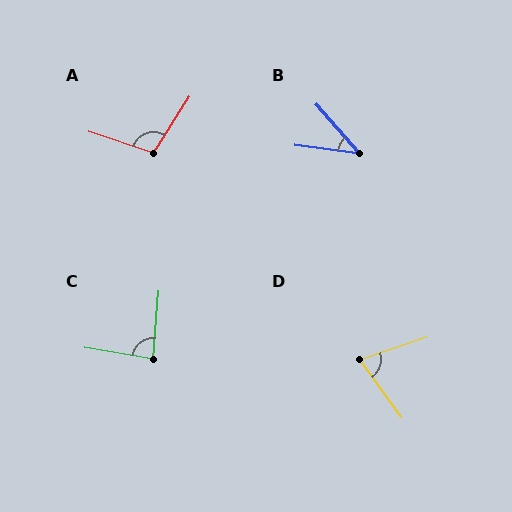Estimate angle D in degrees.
Approximately 72 degrees.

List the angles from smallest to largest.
B (41°), D (72°), C (85°), A (104°).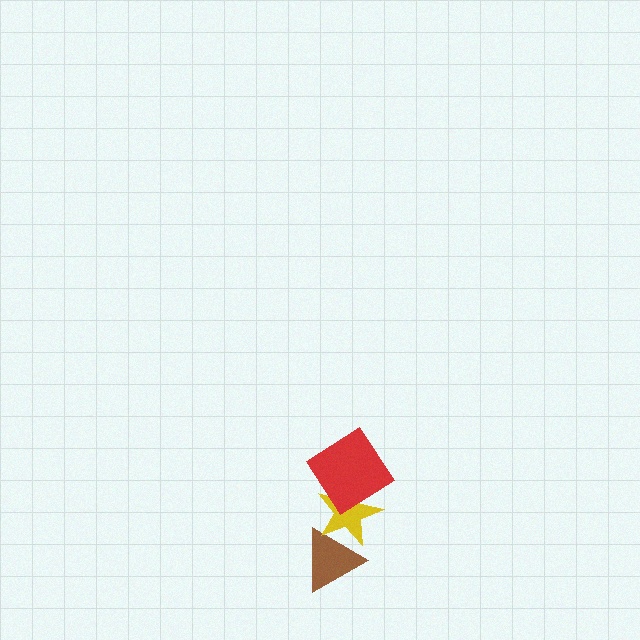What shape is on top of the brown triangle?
The yellow star is on top of the brown triangle.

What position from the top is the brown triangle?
The brown triangle is 3rd from the top.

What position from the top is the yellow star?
The yellow star is 2nd from the top.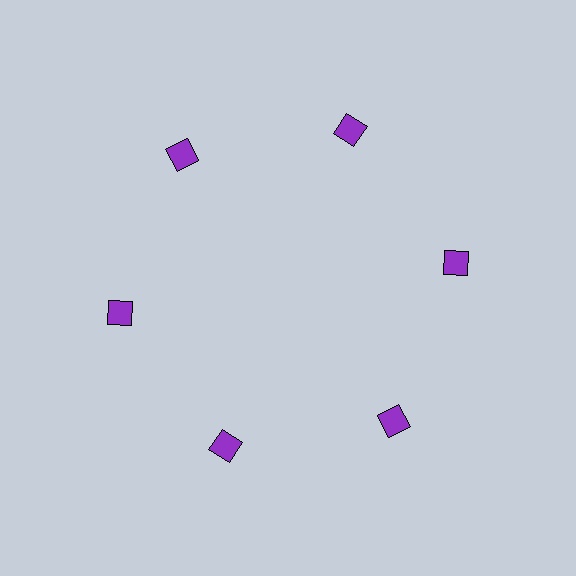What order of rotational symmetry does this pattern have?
This pattern has 6-fold rotational symmetry.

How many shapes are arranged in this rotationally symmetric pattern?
There are 6 shapes, arranged in 6 groups of 1.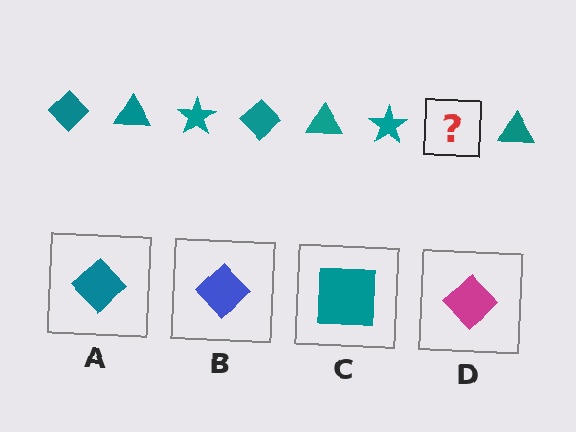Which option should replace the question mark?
Option A.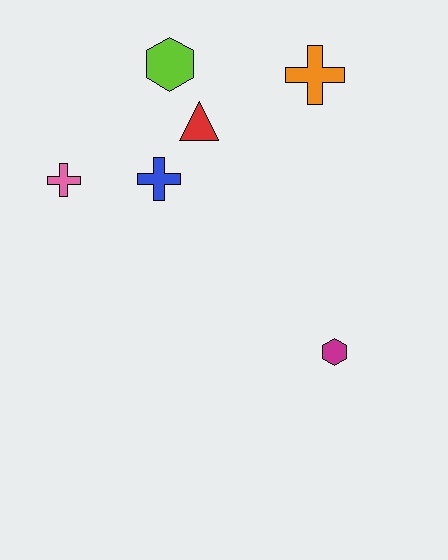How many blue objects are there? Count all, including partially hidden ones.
There is 1 blue object.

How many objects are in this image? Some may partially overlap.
There are 6 objects.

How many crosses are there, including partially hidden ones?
There are 3 crosses.